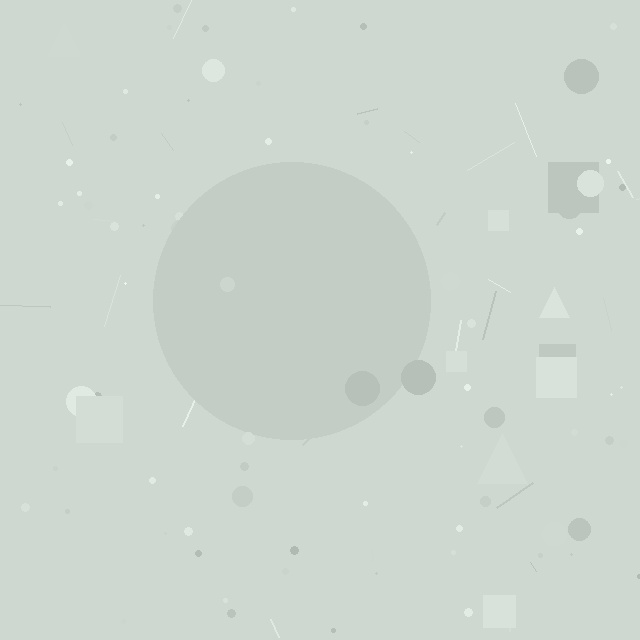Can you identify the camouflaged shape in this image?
The camouflaged shape is a circle.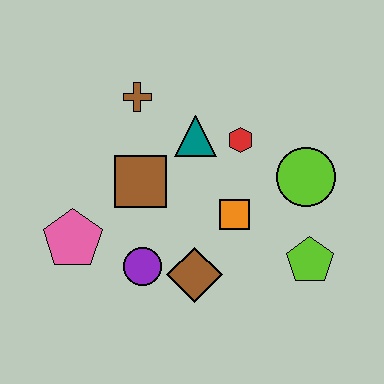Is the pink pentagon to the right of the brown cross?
No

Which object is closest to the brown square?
The teal triangle is closest to the brown square.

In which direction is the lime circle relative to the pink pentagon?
The lime circle is to the right of the pink pentagon.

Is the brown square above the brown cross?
No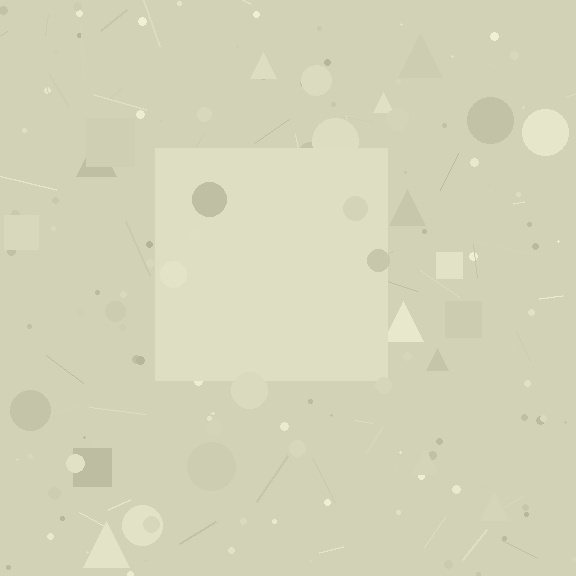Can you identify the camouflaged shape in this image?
The camouflaged shape is a square.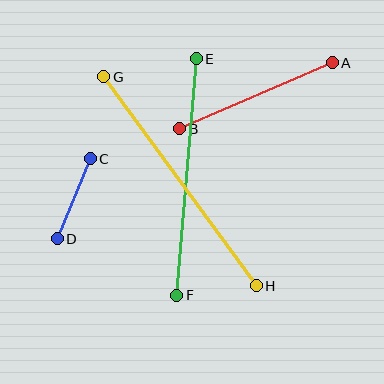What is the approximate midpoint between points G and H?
The midpoint is at approximately (180, 181) pixels.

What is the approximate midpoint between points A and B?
The midpoint is at approximately (256, 96) pixels.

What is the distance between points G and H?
The distance is approximately 259 pixels.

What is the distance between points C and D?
The distance is approximately 86 pixels.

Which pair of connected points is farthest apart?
Points G and H are farthest apart.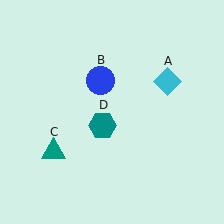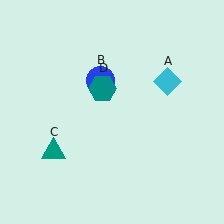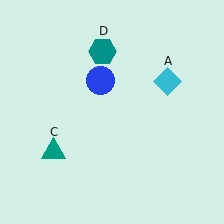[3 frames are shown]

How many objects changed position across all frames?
1 object changed position: teal hexagon (object D).